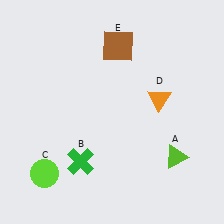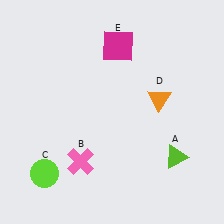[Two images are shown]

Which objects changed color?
B changed from green to pink. E changed from brown to magenta.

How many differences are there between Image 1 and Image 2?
There are 2 differences between the two images.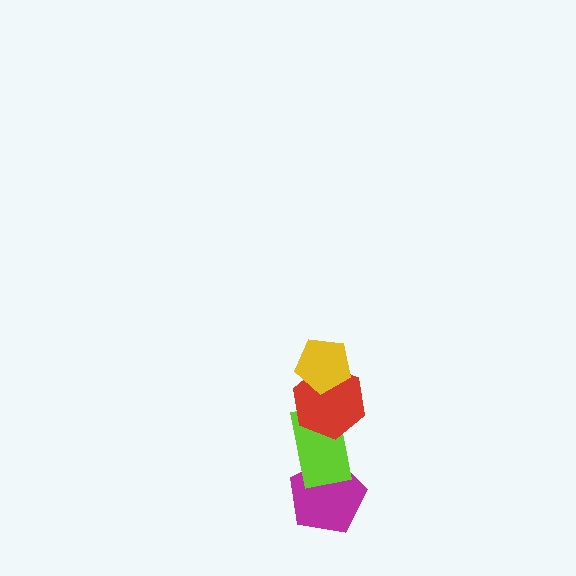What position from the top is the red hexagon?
The red hexagon is 2nd from the top.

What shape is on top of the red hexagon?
The yellow pentagon is on top of the red hexagon.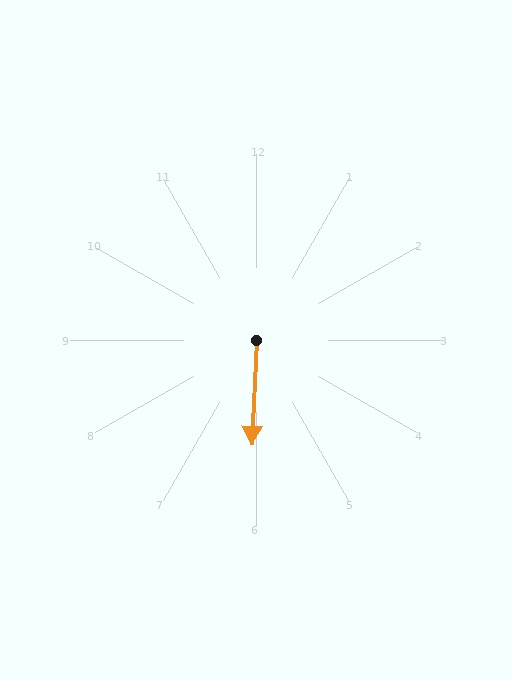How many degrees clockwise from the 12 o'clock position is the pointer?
Approximately 182 degrees.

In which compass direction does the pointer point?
South.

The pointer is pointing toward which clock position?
Roughly 6 o'clock.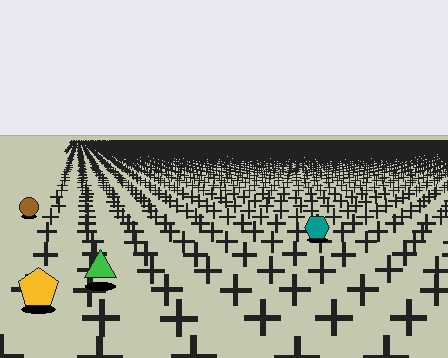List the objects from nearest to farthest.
From nearest to farthest: the yellow pentagon, the green triangle, the teal hexagon, the brown circle.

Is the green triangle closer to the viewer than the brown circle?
Yes. The green triangle is closer — you can tell from the texture gradient: the ground texture is coarser near it.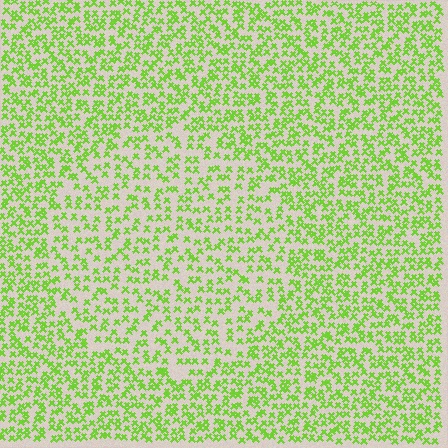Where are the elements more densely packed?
The elements are more densely packed outside the circle boundary.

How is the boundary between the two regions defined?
The boundary is defined by a change in element density (approximately 1.5x ratio). All elements are the same color, size, and shape.